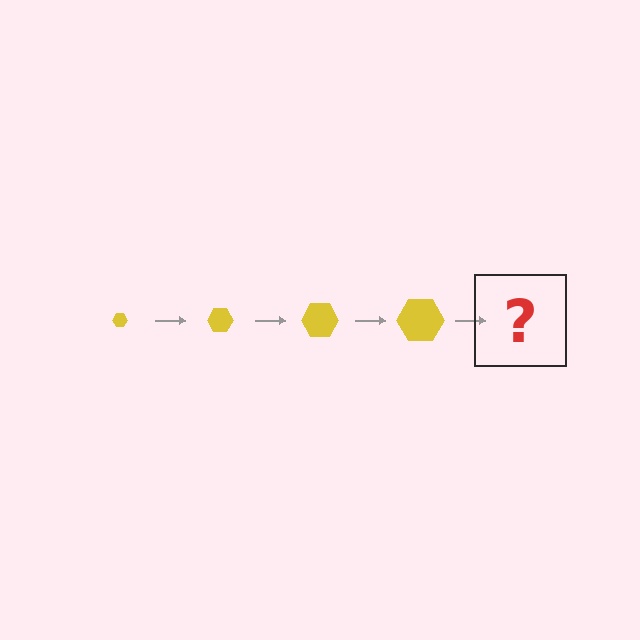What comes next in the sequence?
The next element should be a yellow hexagon, larger than the previous one.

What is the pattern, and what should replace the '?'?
The pattern is that the hexagon gets progressively larger each step. The '?' should be a yellow hexagon, larger than the previous one.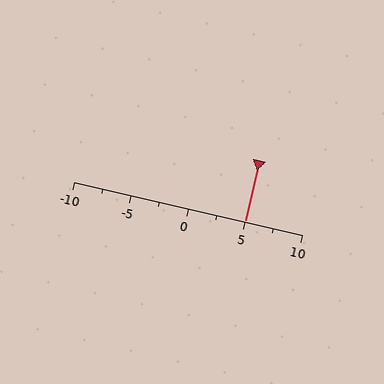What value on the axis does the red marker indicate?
The marker indicates approximately 5.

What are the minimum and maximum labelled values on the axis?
The axis runs from -10 to 10.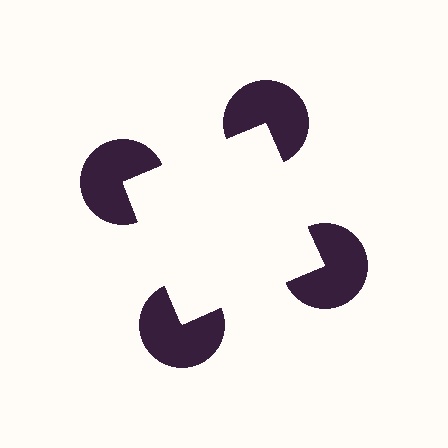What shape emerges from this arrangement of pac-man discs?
An illusory square — its edges are inferred from the aligned wedge cuts in the pac-man discs, not physically drawn.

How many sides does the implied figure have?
4 sides.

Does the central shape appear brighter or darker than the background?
It typically appears slightly brighter than the background, even though no actual brightness change is drawn.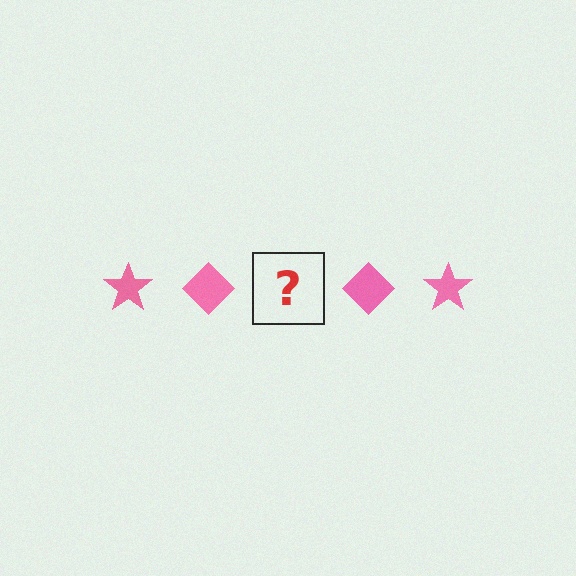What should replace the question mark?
The question mark should be replaced with a pink star.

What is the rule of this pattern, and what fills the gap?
The rule is that the pattern cycles through star, diamond shapes in pink. The gap should be filled with a pink star.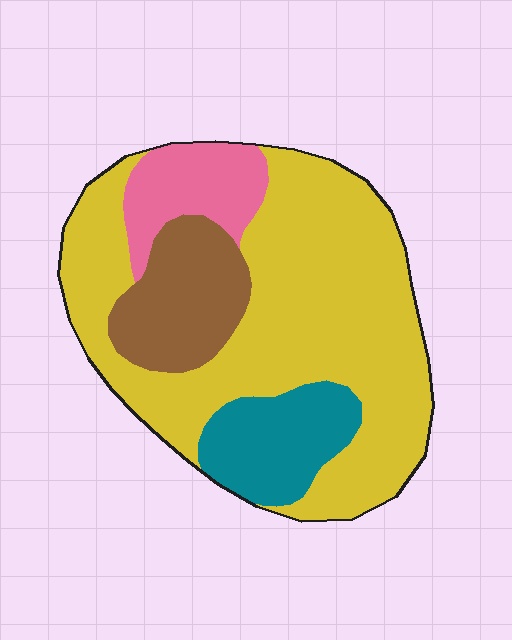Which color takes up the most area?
Yellow, at roughly 60%.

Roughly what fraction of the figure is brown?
Brown covers about 15% of the figure.